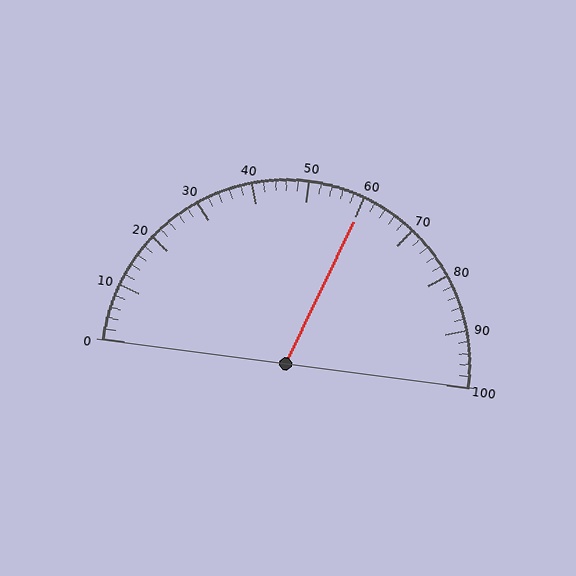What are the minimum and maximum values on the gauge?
The gauge ranges from 0 to 100.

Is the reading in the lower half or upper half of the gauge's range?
The reading is in the upper half of the range (0 to 100).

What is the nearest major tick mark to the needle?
The nearest major tick mark is 60.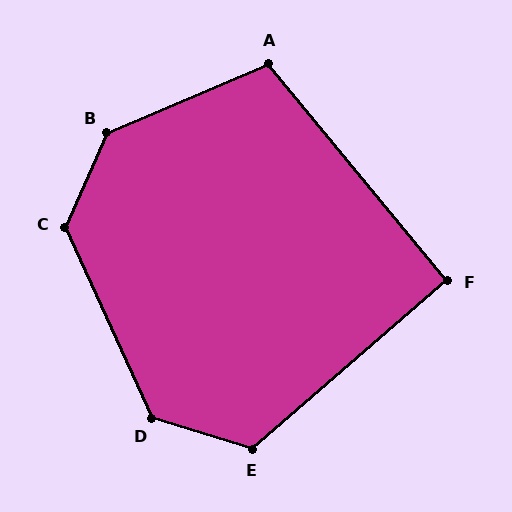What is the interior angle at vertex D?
Approximately 131 degrees (obtuse).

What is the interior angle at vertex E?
Approximately 122 degrees (obtuse).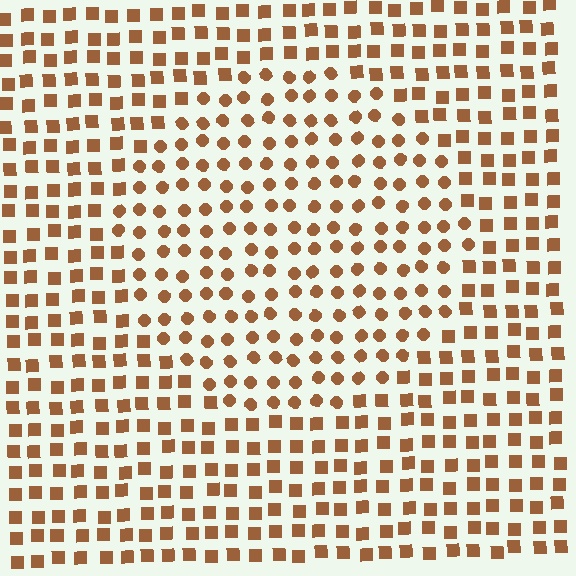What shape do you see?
I see a circle.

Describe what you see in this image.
The image is filled with small brown elements arranged in a uniform grid. A circle-shaped region contains circles, while the surrounding area contains squares. The boundary is defined purely by the change in element shape.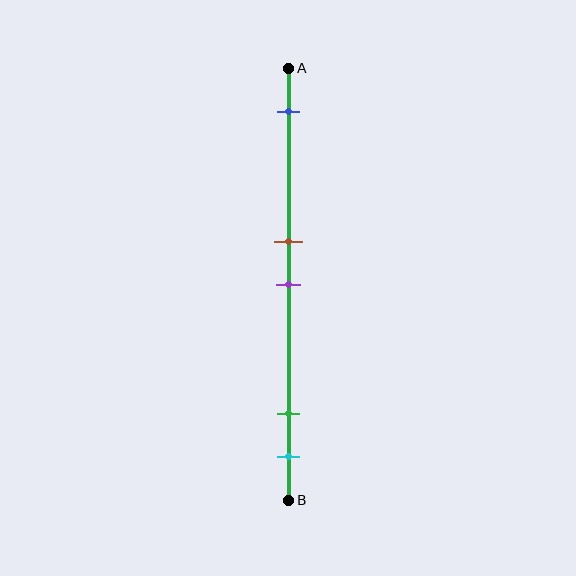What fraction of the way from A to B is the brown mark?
The brown mark is approximately 40% (0.4) of the way from A to B.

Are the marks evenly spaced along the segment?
No, the marks are not evenly spaced.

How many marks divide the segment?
There are 5 marks dividing the segment.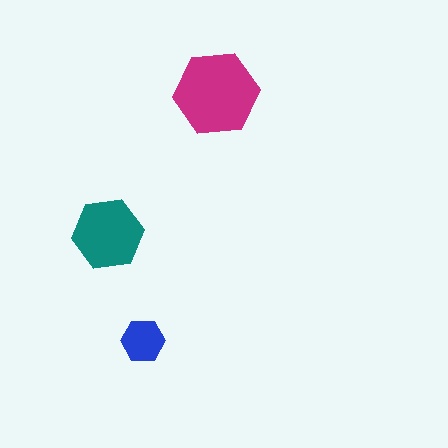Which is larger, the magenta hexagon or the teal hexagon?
The magenta one.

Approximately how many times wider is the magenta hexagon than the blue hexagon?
About 2 times wider.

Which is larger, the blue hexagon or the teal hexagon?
The teal one.